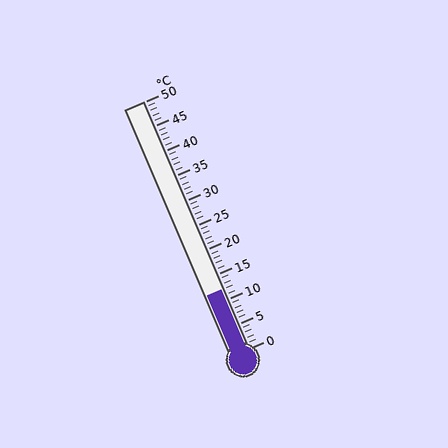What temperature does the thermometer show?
The thermometer shows approximately 12°C.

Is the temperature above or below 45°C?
The temperature is below 45°C.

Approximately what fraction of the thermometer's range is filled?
The thermometer is filled to approximately 25% of its range.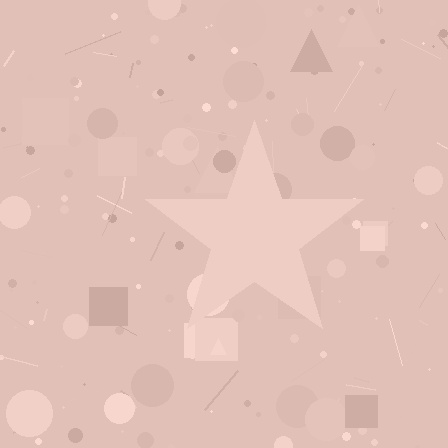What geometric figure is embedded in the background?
A star is embedded in the background.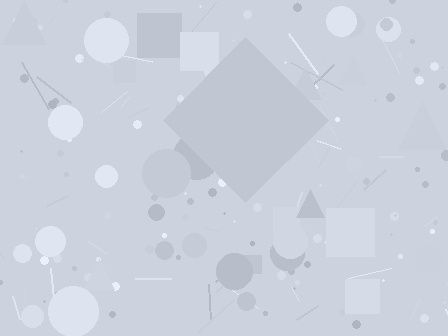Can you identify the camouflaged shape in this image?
The camouflaged shape is a diamond.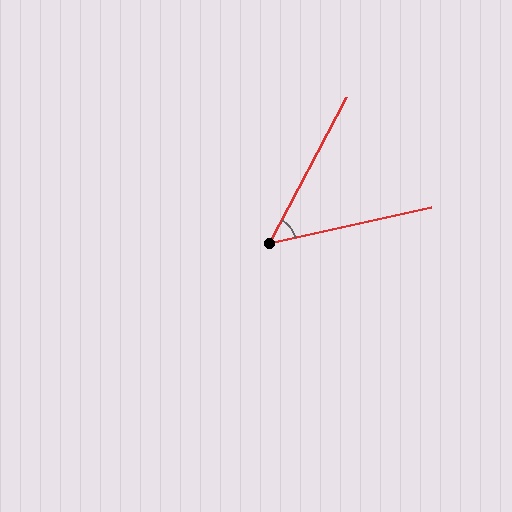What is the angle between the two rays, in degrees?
Approximately 50 degrees.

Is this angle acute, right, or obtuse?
It is acute.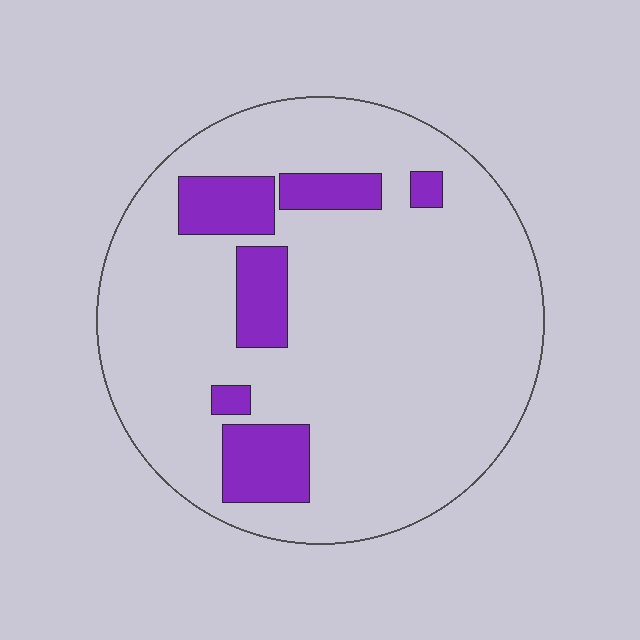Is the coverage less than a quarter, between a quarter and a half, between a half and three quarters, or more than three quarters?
Less than a quarter.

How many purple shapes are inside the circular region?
6.